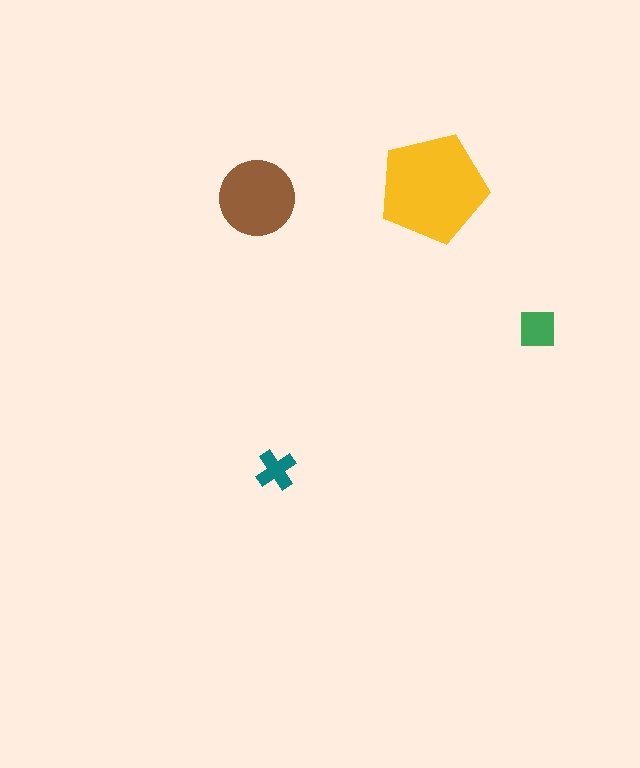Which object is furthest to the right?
The green square is rightmost.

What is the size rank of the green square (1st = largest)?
3rd.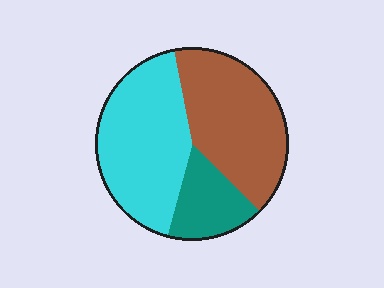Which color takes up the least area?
Teal, at roughly 15%.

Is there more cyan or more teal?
Cyan.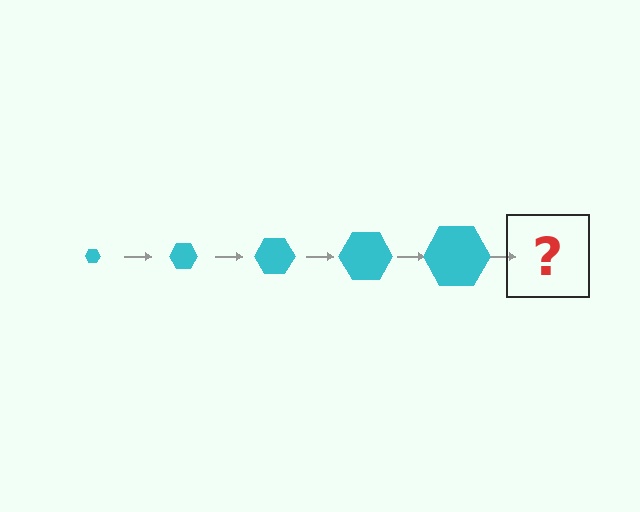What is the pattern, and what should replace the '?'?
The pattern is that the hexagon gets progressively larger each step. The '?' should be a cyan hexagon, larger than the previous one.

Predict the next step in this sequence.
The next step is a cyan hexagon, larger than the previous one.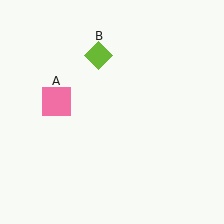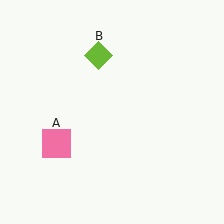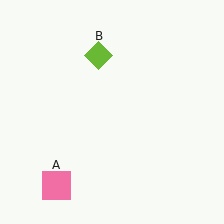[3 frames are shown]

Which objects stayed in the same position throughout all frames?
Lime diamond (object B) remained stationary.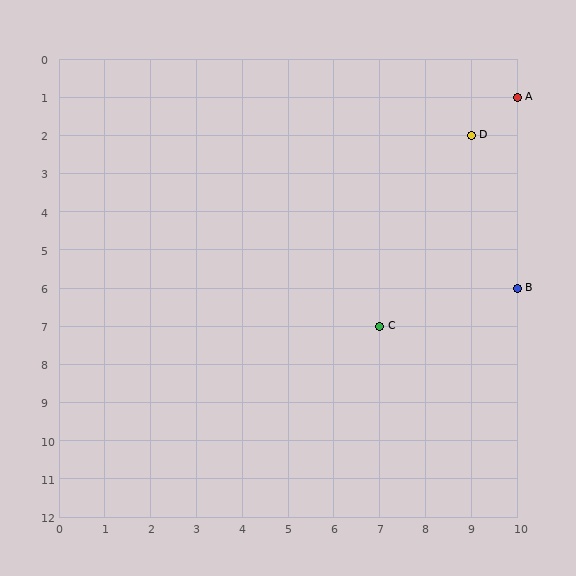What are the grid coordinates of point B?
Point B is at grid coordinates (10, 6).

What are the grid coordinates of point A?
Point A is at grid coordinates (10, 1).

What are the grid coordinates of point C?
Point C is at grid coordinates (7, 7).